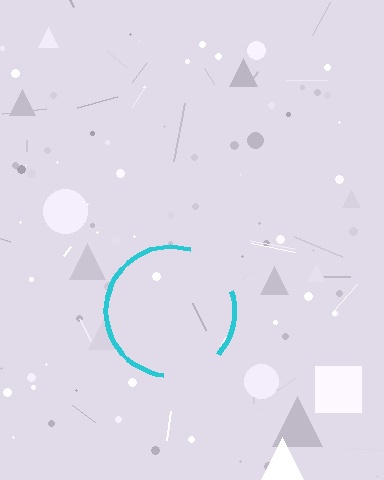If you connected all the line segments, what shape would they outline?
They would outline a circle.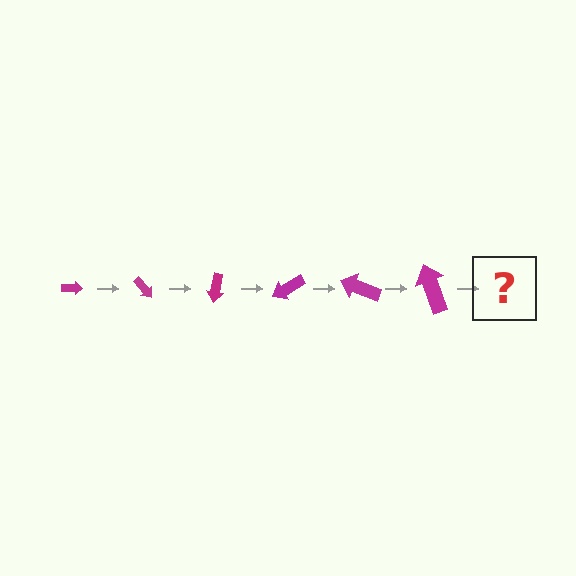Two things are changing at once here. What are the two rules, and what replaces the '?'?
The two rules are that the arrow grows larger each step and it rotates 50 degrees each step. The '?' should be an arrow, larger than the previous one and rotated 300 degrees from the start.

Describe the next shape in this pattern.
It should be an arrow, larger than the previous one and rotated 300 degrees from the start.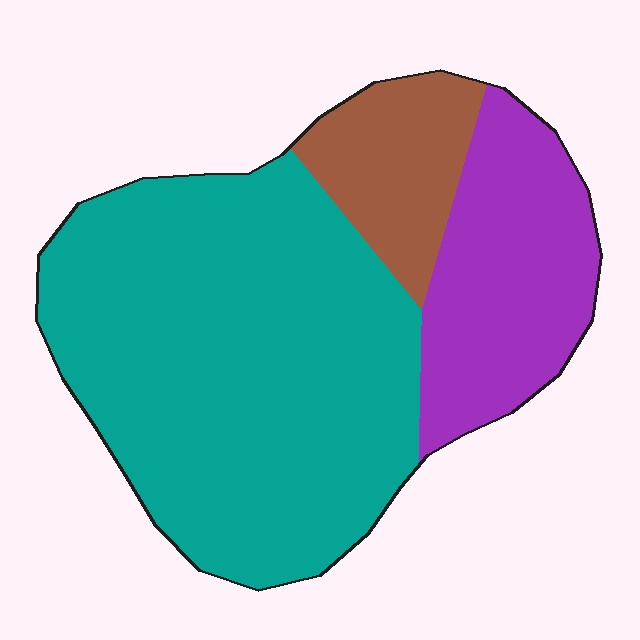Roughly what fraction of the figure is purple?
Purple takes up about one quarter (1/4) of the figure.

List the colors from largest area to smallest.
From largest to smallest: teal, purple, brown.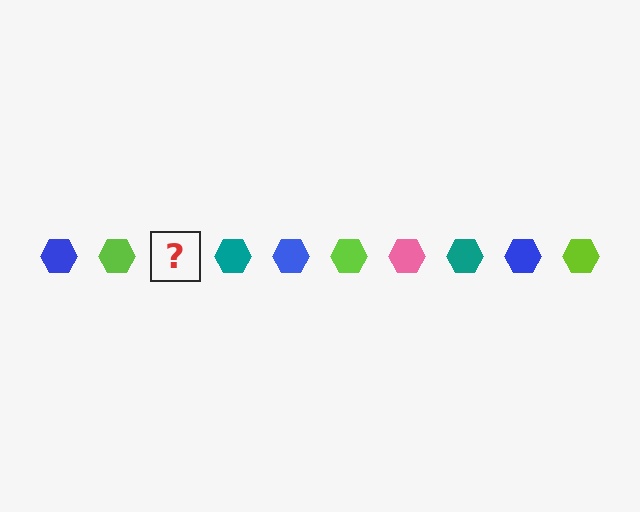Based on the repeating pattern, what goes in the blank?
The blank should be a pink hexagon.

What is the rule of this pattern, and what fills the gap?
The rule is that the pattern cycles through blue, lime, pink, teal hexagons. The gap should be filled with a pink hexagon.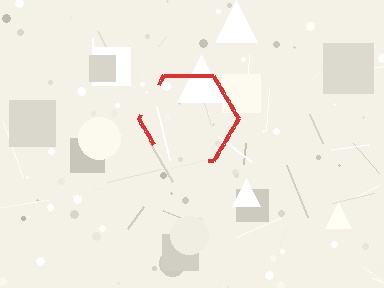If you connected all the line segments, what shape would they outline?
They would outline a hexagon.